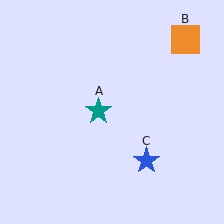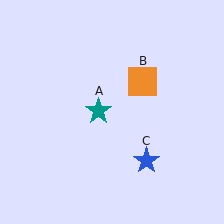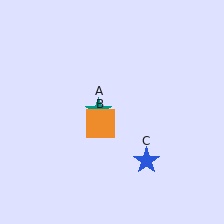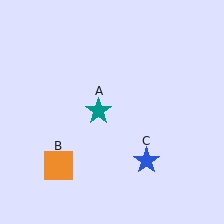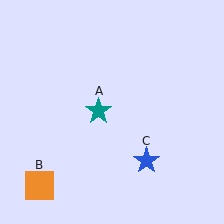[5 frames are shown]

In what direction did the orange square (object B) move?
The orange square (object B) moved down and to the left.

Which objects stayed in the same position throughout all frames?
Teal star (object A) and blue star (object C) remained stationary.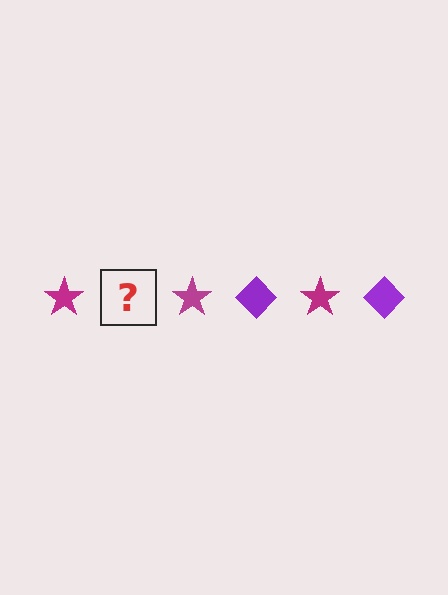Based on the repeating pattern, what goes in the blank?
The blank should be a purple diamond.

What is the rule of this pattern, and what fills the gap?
The rule is that the pattern alternates between magenta star and purple diamond. The gap should be filled with a purple diamond.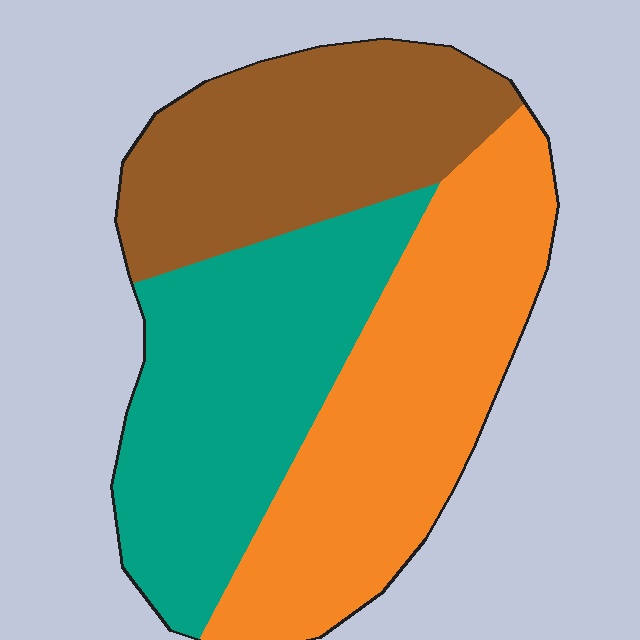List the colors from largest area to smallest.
From largest to smallest: orange, teal, brown.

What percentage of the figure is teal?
Teal takes up about one third (1/3) of the figure.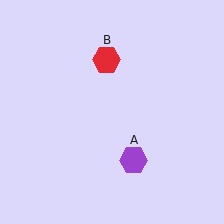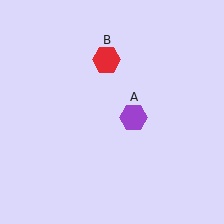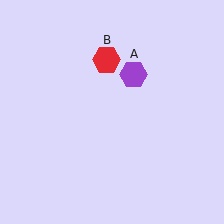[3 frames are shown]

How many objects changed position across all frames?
1 object changed position: purple hexagon (object A).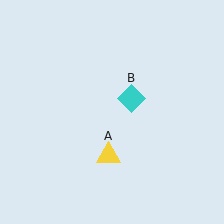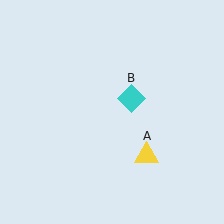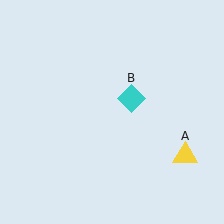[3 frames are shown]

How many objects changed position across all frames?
1 object changed position: yellow triangle (object A).